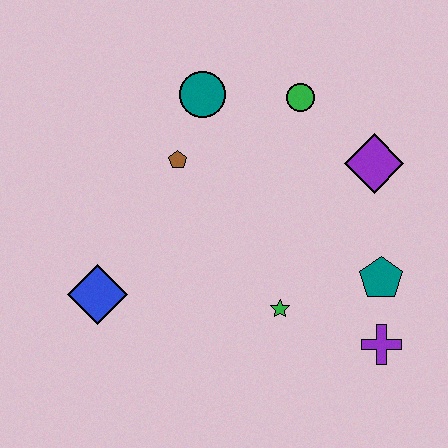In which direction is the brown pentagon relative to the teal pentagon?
The brown pentagon is to the left of the teal pentagon.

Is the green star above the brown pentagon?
No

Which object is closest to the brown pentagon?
The teal circle is closest to the brown pentagon.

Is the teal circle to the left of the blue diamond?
No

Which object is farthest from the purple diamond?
The blue diamond is farthest from the purple diamond.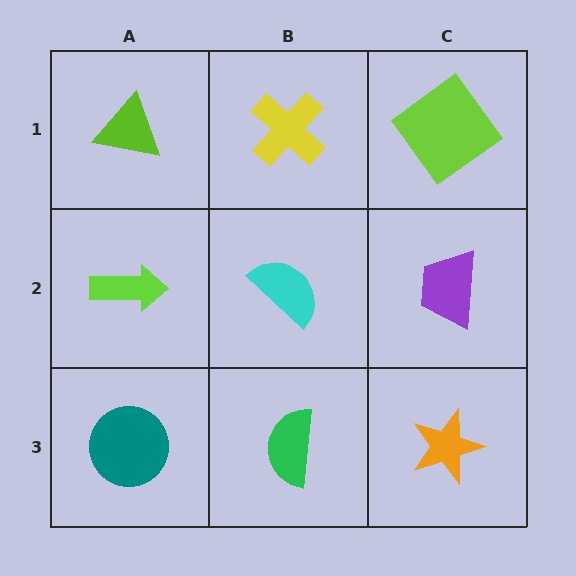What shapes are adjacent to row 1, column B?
A cyan semicircle (row 2, column B), a lime triangle (row 1, column A), a lime diamond (row 1, column C).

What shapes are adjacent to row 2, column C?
A lime diamond (row 1, column C), an orange star (row 3, column C), a cyan semicircle (row 2, column B).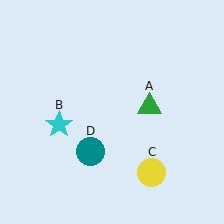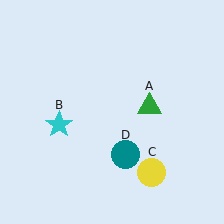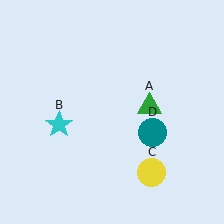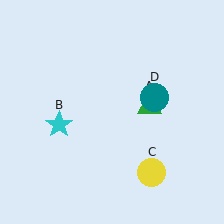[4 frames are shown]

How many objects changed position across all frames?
1 object changed position: teal circle (object D).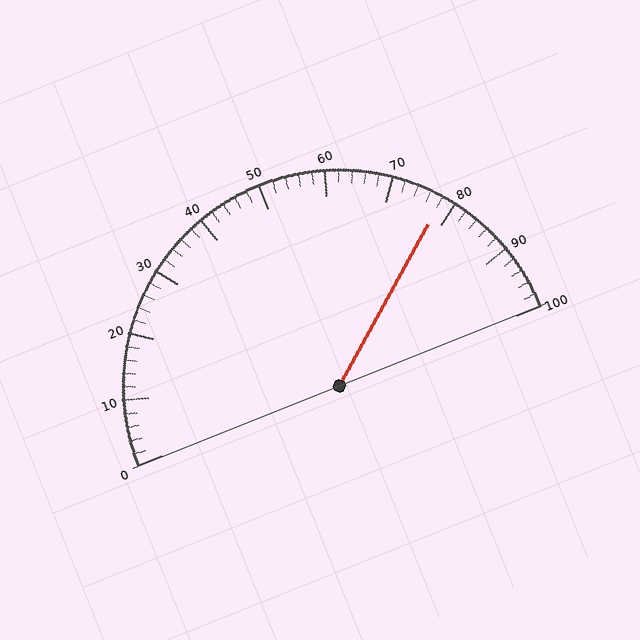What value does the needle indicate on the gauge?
The needle indicates approximately 78.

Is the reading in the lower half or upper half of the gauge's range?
The reading is in the upper half of the range (0 to 100).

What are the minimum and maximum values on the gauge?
The gauge ranges from 0 to 100.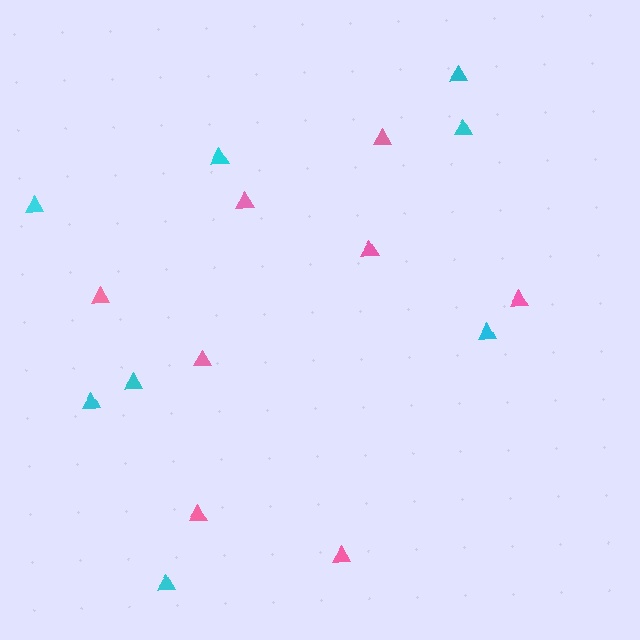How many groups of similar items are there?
There are 2 groups: one group of pink triangles (8) and one group of cyan triangles (8).